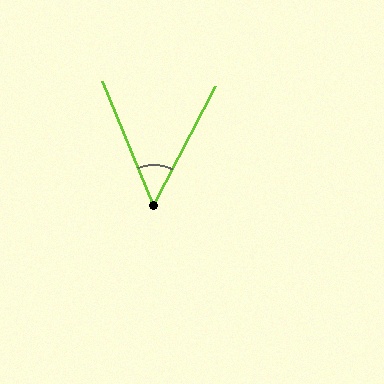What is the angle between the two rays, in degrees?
Approximately 50 degrees.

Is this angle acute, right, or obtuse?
It is acute.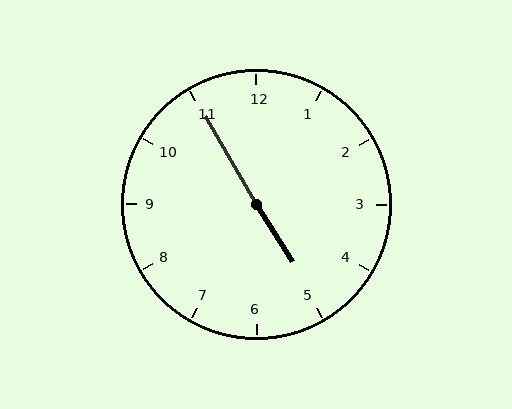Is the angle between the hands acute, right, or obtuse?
It is obtuse.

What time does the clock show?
4:55.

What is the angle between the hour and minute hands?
Approximately 178 degrees.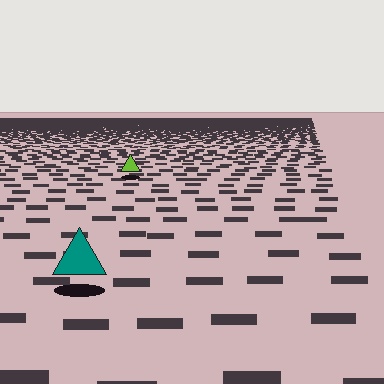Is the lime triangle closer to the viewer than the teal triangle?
No. The teal triangle is closer — you can tell from the texture gradient: the ground texture is coarser near it.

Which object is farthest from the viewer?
The lime triangle is farthest from the viewer. It appears smaller and the ground texture around it is denser.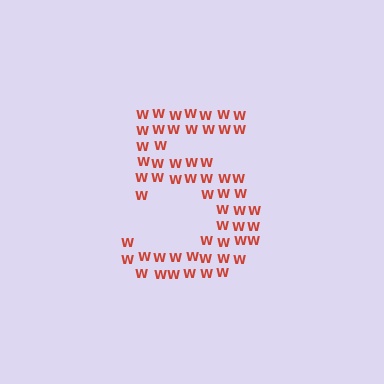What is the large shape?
The large shape is the digit 5.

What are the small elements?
The small elements are letter W's.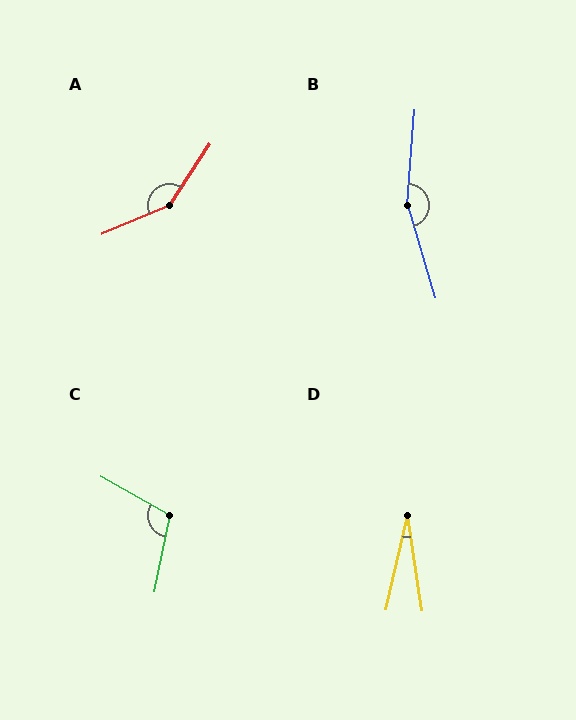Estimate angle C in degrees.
Approximately 108 degrees.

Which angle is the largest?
B, at approximately 159 degrees.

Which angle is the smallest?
D, at approximately 22 degrees.